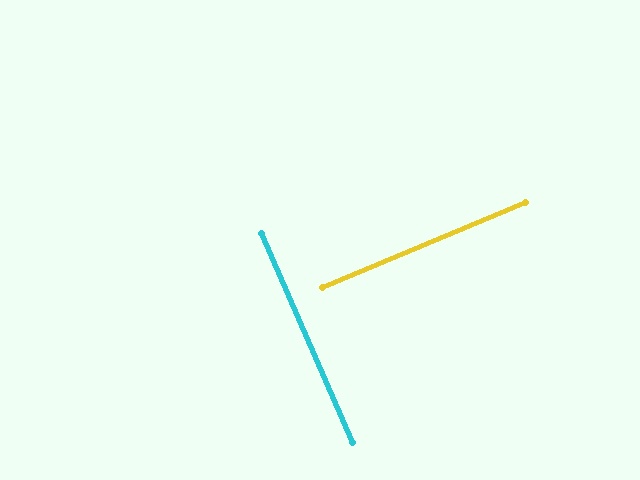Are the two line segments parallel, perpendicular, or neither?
Perpendicular — they meet at approximately 89°.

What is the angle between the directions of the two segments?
Approximately 89 degrees.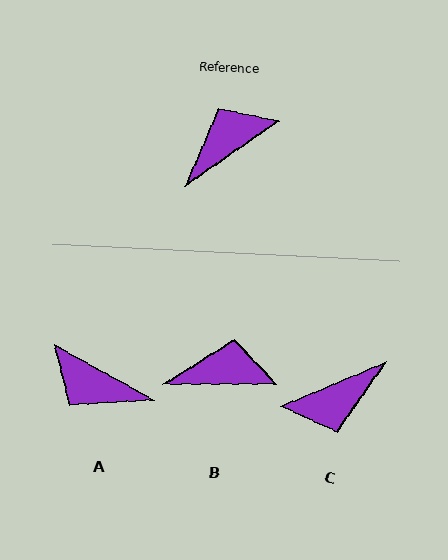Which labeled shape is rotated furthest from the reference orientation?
C, about 168 degrees away.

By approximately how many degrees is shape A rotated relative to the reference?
Approximately 116 degrees counter-clockwise.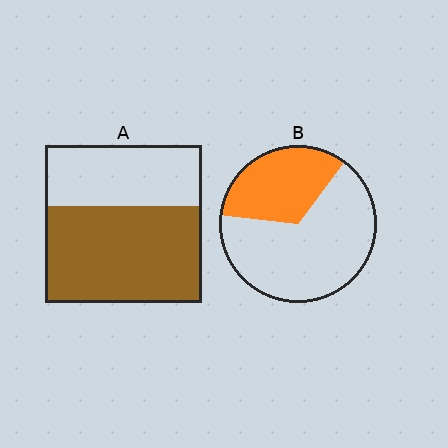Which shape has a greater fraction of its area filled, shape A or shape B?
Shape A.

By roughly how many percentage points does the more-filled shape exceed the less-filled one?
By roughly 30 percentage points (A over B).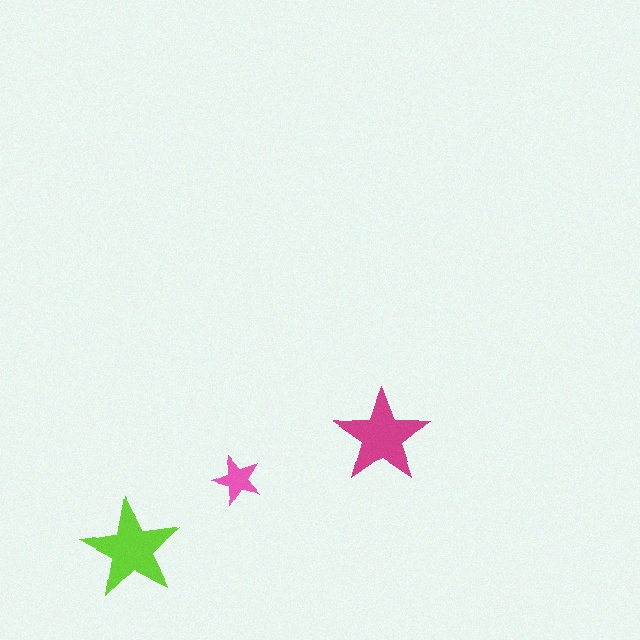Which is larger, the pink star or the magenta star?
The magenta one.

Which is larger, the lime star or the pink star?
The lime one.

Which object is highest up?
The magenta star is topmost.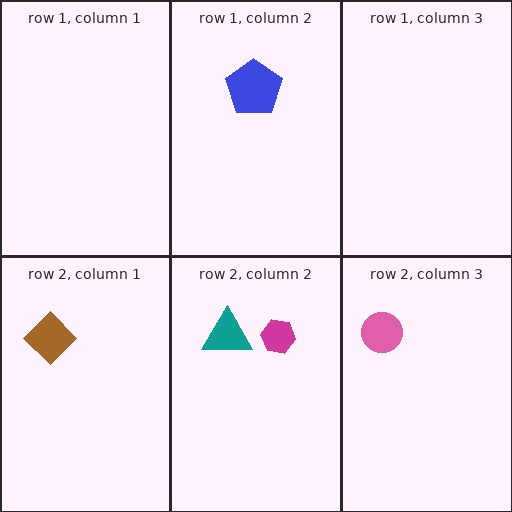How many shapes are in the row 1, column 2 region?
1.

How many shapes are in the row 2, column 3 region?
1.